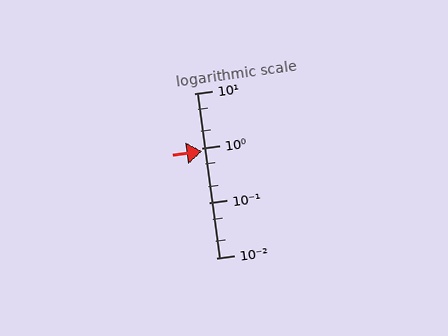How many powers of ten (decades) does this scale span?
The scale spans 3 decades, from 0.01 to 10.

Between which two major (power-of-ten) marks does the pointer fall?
The pointer is between 0.1 and 1.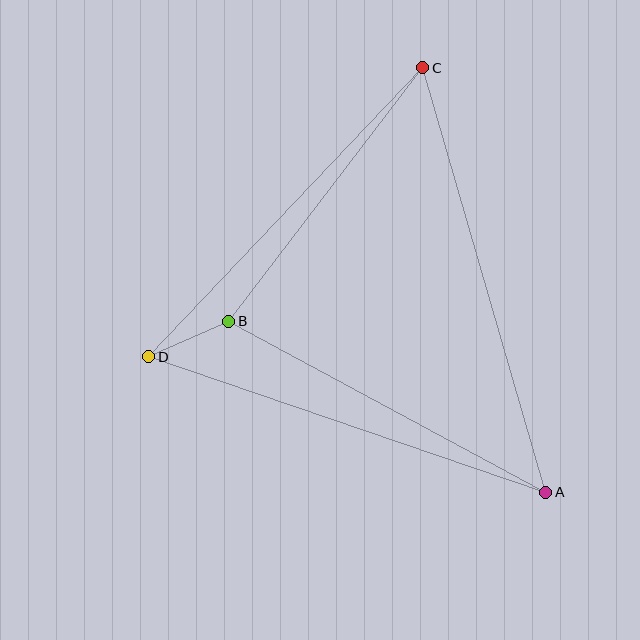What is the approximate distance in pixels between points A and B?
The distance between A and B is approximately 360 pixels.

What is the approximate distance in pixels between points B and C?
The distance between B and C is approximately 319 pixels.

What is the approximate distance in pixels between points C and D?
The distance between C and D is approximately 398 pixels.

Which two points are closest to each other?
Points B and D are closest to each other.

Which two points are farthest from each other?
Points A and C are farthest from each other.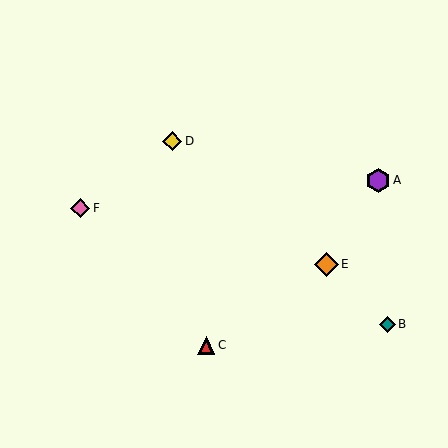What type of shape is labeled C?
Shape C is a red triangle.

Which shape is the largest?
The purple hexagon (labeled A) is the largest.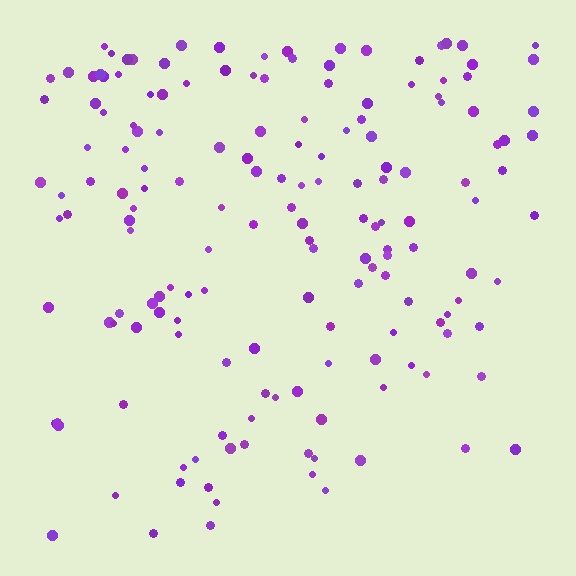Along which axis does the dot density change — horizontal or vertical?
Vertical.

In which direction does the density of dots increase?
From bottom to top, with the top side densest.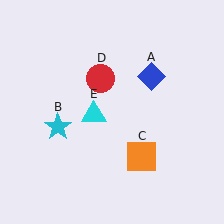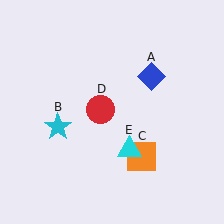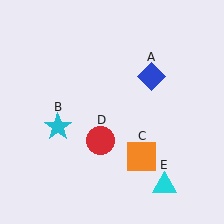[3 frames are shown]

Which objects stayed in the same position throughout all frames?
Blue diamond (object A) and cyan star (object B) and orange square (object C) remained stationary.